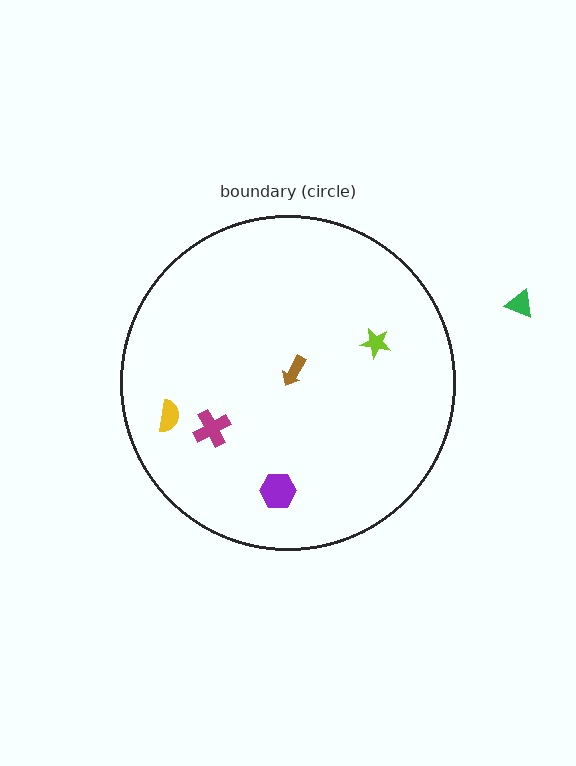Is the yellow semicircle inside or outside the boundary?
Inside.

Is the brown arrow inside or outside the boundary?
Inside.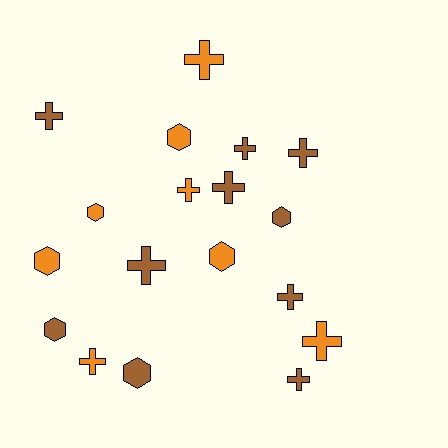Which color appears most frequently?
Brown, with 10 objects.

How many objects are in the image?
There are 18 objects.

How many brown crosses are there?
There are 7 brown crosses.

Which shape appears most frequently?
Cross, with 11 objects.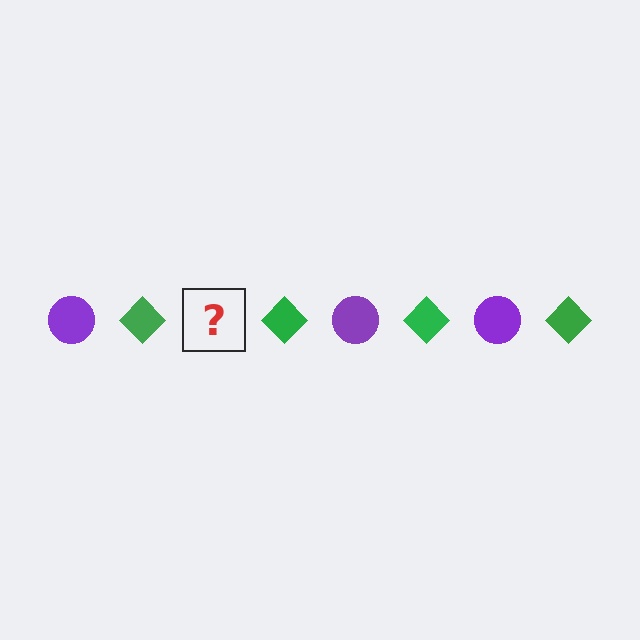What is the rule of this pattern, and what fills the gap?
The rule is that the pattern alternates between purple circle and green diamond. The gap should be filled with a purple circle.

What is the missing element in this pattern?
The missing element is a purple circle.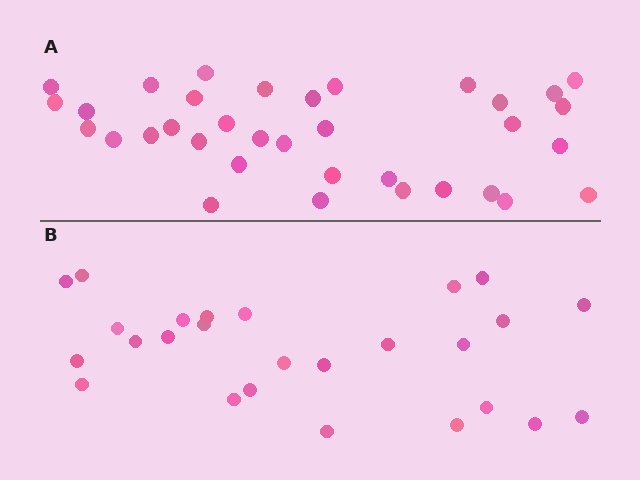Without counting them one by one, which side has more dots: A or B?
Region A (the top region) has more dots.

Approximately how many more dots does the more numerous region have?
Region A has roughly 8 or so more dots than region B.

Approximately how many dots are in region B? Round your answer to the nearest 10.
About 30 dots. (The exact count is 26, which rounds to 30.)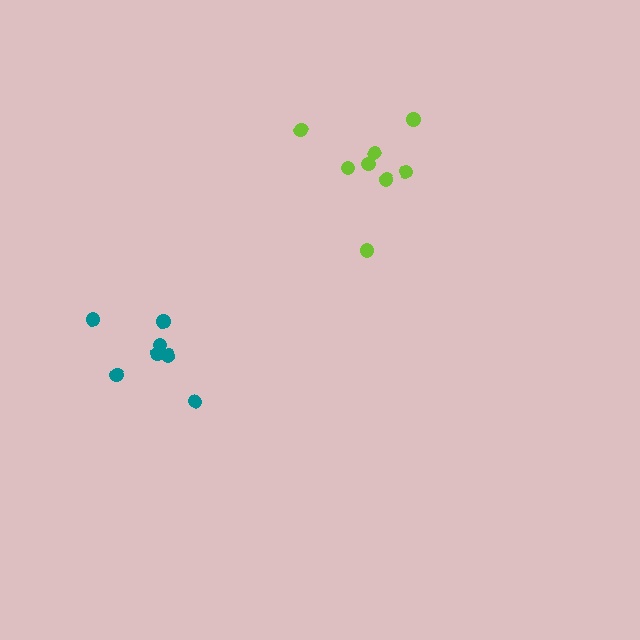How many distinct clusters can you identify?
There are 2 distinct clusters.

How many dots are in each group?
Group 1: 7 dots, Group 2: 8 dots (15 total).